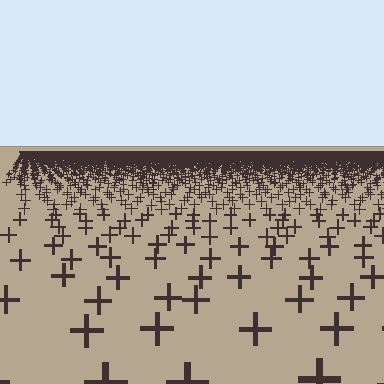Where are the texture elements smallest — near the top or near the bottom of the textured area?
Near the top.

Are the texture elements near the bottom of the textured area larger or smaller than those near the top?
Larger. Near the bottom, elements are closer to the viewer and appear at a bigger on-screen size.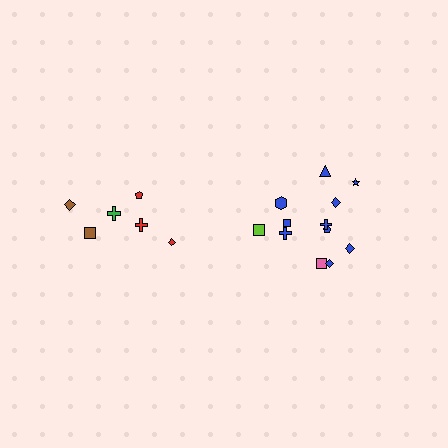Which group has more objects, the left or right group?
The right group.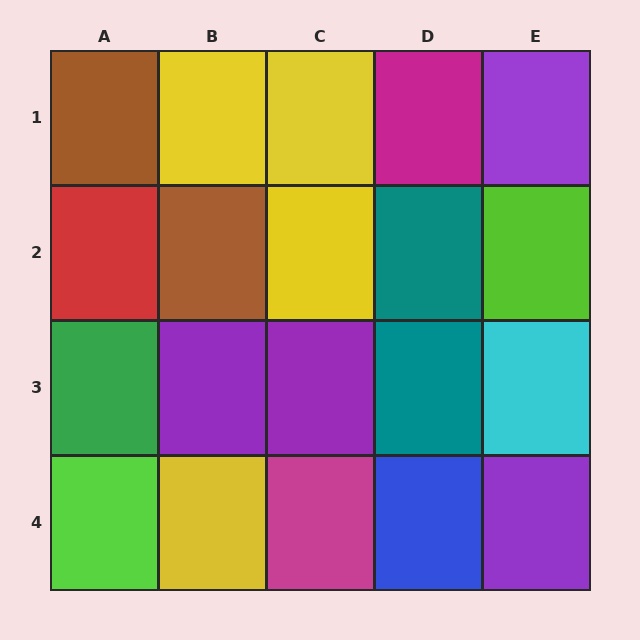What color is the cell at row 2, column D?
Teal.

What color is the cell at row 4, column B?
Yellow.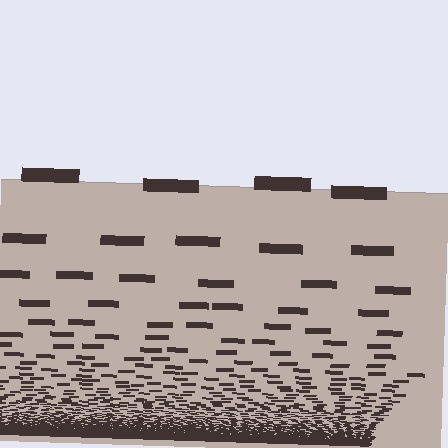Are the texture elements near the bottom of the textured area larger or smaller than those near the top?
Smaller. The gradient is inverted — elements near the bottom are smaller and denser.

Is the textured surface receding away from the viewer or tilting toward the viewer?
The surface appears to tilt toward the viewer. Texture elements get larger and sparser toward the top.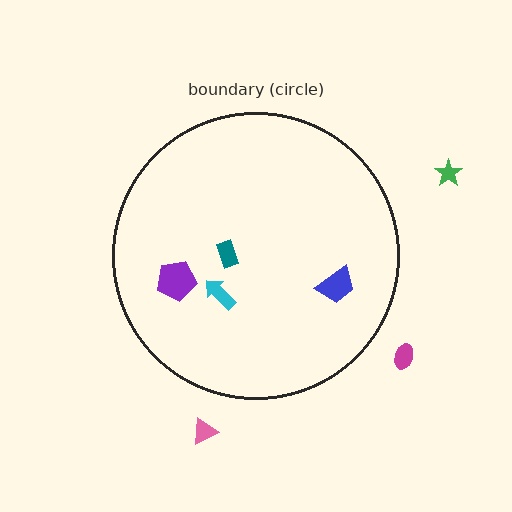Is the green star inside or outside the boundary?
Outside.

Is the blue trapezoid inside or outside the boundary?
Inside.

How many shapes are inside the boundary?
4 inside, 3 outside.